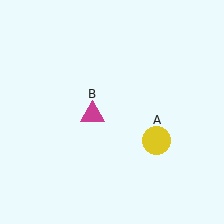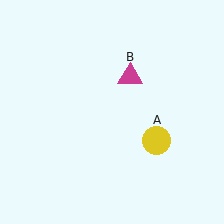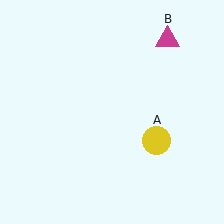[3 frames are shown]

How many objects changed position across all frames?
1 object changed position: magenta triangle (object B).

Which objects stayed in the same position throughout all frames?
Yellow circle (object A) remained stationary.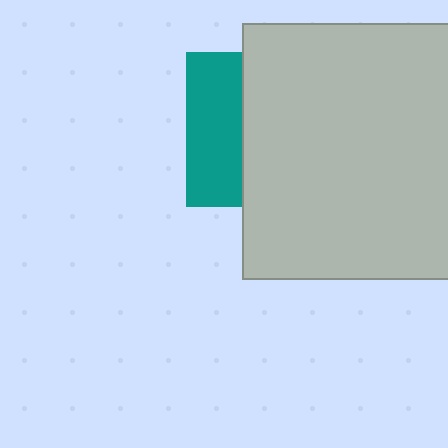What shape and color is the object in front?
The object in front is a light gray rectangle.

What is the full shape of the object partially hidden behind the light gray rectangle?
The partially hidden object is a teal square.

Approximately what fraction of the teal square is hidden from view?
Roughly 64% of the teal square is hidden behind the light gray rectangle.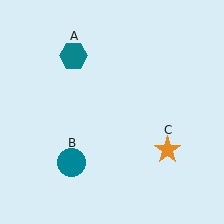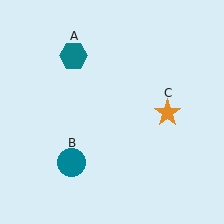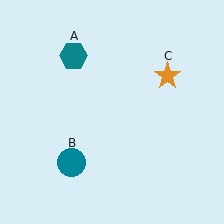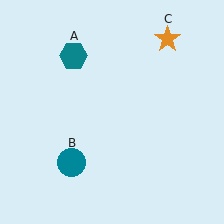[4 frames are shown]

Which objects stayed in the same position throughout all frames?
Teal hexagon (object A) and teal circle (object B) remained stationary.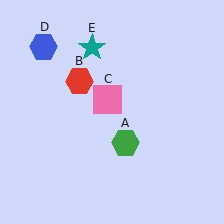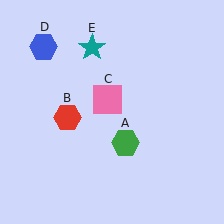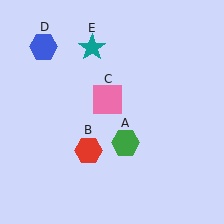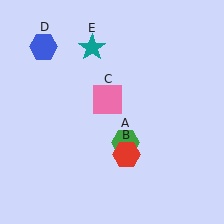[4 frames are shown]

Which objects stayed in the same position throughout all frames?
Green hexagon (object A) and pink square (object C) and blue hexagon (object D) and teal star (object E) remained stationary.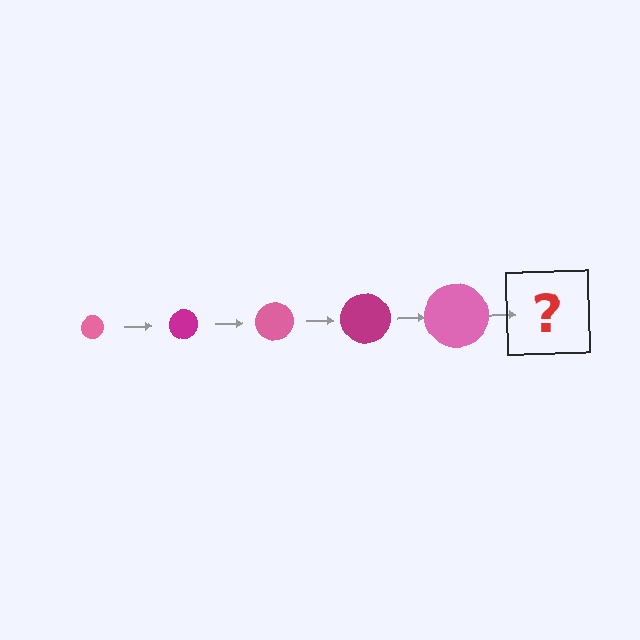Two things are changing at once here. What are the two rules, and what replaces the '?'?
The two rules are that the circle grows larger each step and the color cycles through pink and magenta. The '?' should be a magenta circle, larger than the previous one.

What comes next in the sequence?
The next element should be a magenta circle, larger than the previous one.